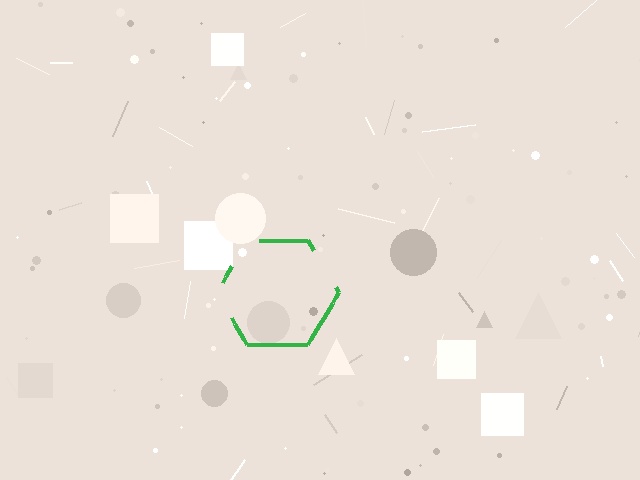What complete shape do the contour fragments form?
The contour fragments form a hexagon.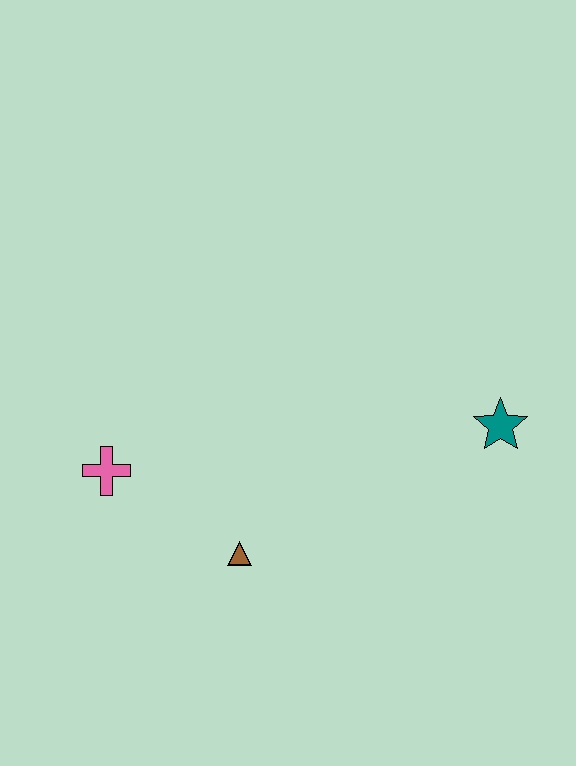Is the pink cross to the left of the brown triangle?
Yes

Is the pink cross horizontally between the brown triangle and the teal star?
No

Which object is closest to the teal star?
The brown triangle is closest to the teal star.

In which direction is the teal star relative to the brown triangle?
The teal star is to the right of the brown triangle.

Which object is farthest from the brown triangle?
The teal star is farthest from the brown triangle.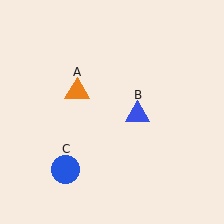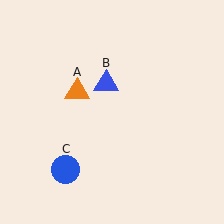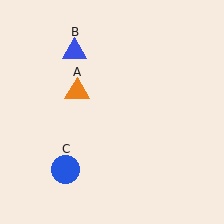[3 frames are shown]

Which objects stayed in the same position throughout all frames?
Orange triangle (object A) and blue circle (object C) remained stationary.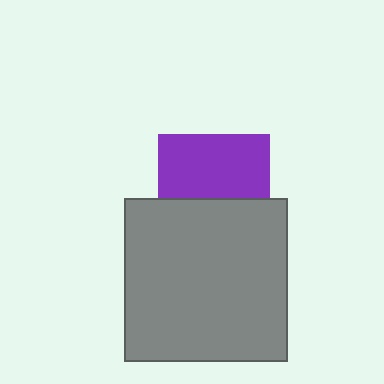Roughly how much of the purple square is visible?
About half of it is visible (roughly 57%).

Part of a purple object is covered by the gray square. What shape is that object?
It is a square.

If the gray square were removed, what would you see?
You would see the complete purple square.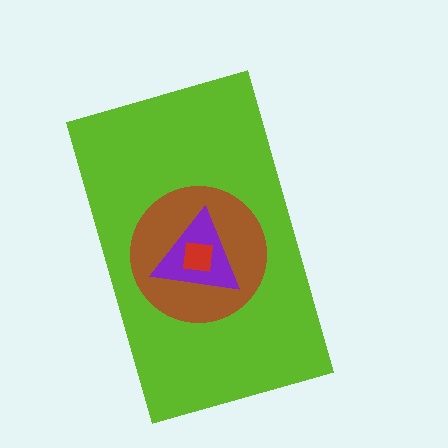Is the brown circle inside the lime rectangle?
Yes.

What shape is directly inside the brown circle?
The purple triangle.